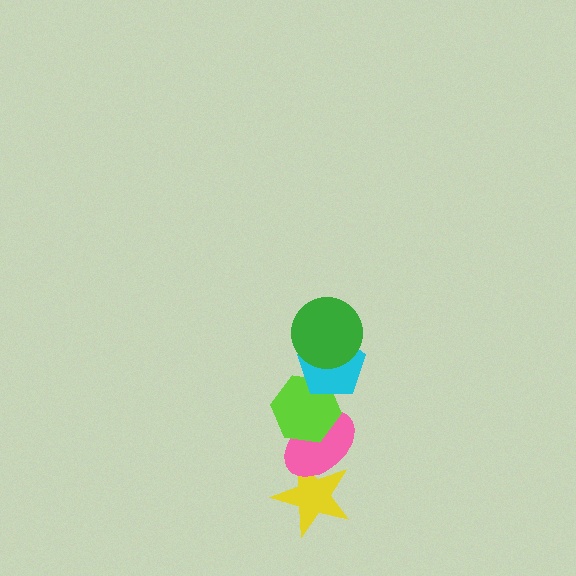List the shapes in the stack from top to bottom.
From top to bottom: the green circle, the cyan pentagon, the lime hexagon, the pink ellipse, the yellow star.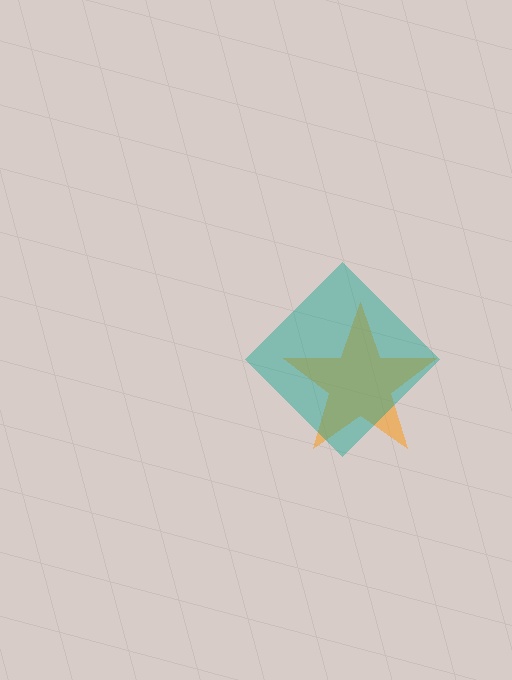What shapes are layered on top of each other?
The layered shapes are: an orange star, a teal diamond.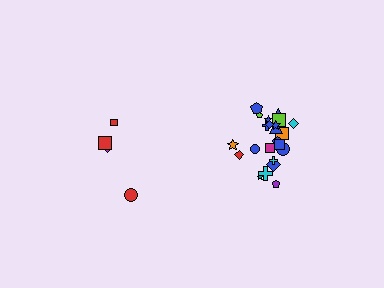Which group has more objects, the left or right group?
The right group.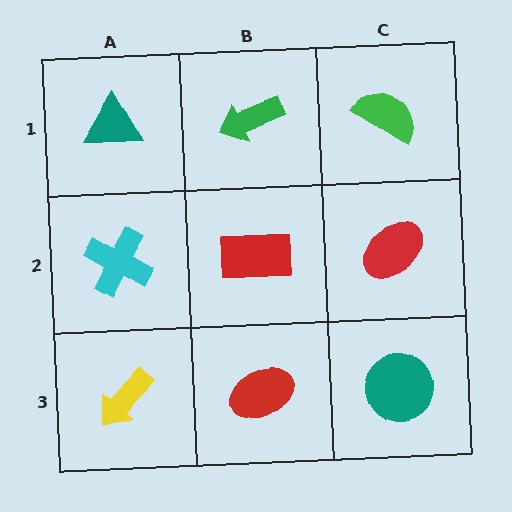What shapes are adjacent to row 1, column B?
A red rectangle (row 2, column B), a teal triangle (row 1, column A), a green semicircle (row 1, column C).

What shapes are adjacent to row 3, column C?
A red ellipse (row 2, column C), a red ellipse (row 3, column B).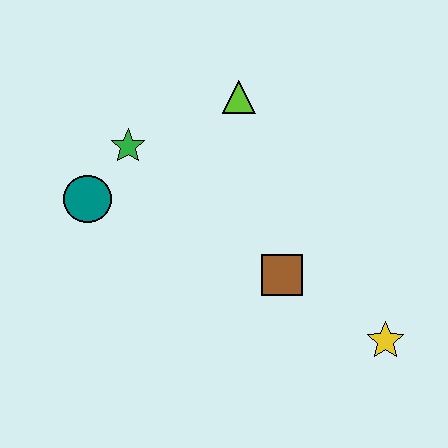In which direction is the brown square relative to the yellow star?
The brown square is to the left of the yellow star.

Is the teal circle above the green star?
No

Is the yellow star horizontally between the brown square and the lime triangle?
No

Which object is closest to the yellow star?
The brown square is closest to the yellow star.